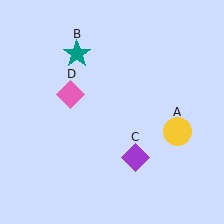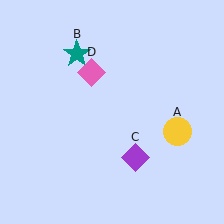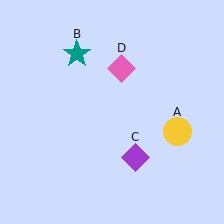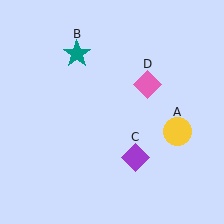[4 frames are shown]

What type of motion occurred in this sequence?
The pink diamond (object D) rotated clockwise around the center of the scene.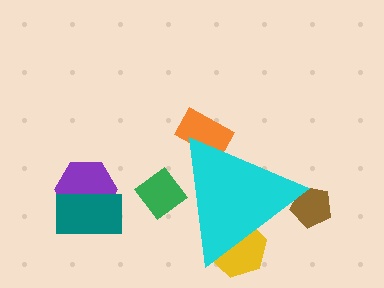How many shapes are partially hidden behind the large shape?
4 shapes are partially hidden.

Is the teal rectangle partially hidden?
No, the teal rectangle is fully visible.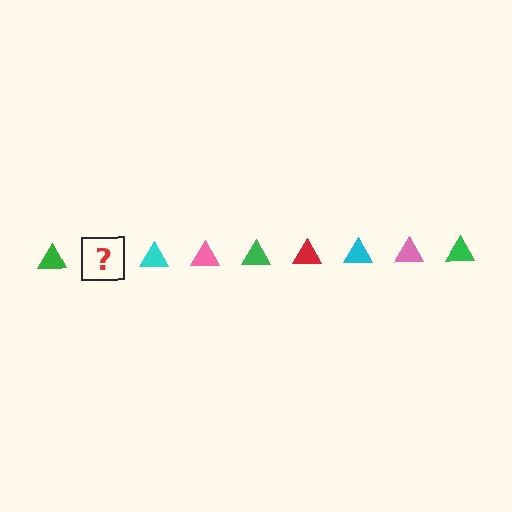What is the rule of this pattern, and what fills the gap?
The rule is that the pattern cycles through green, red, cyan, pink triangles. The gap should be filled with a red triangle.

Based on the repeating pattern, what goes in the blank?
The blank should be a red triangle.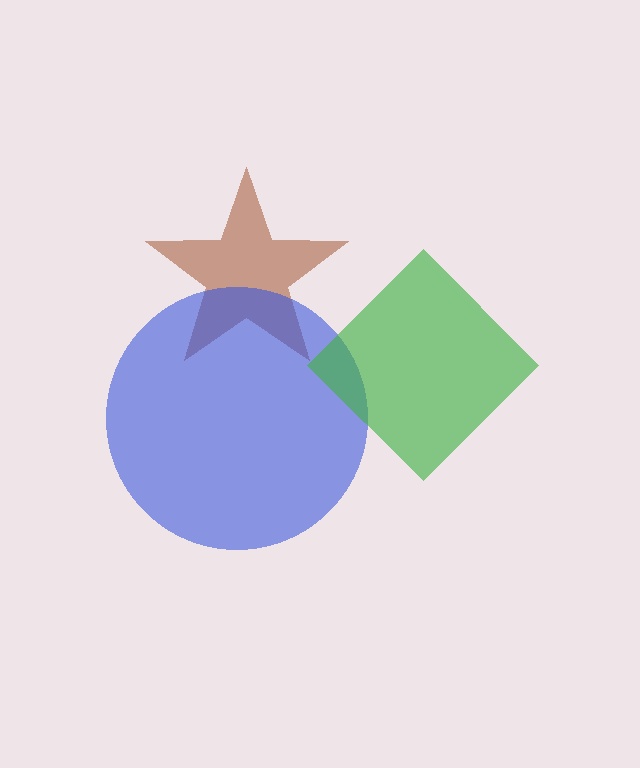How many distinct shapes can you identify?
There are 3 distinct shapes: a brown star, a blue circle, a green diamond.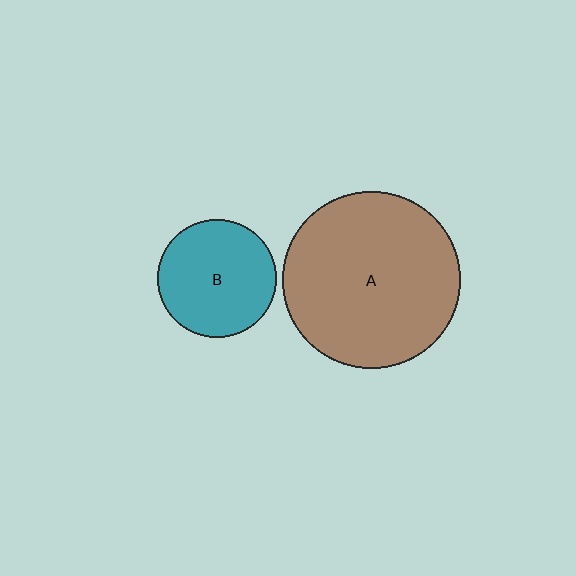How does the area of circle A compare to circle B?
Approximately 2.2 times.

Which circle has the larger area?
Circle A (brown).